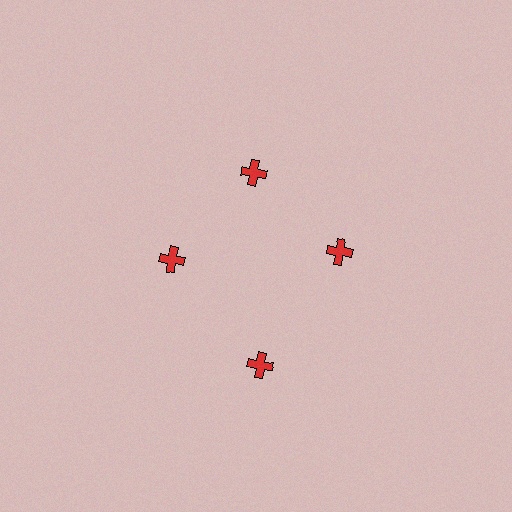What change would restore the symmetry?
The symmetry would be restored by moving it inward, back onto the ring so that all 4 crosses sit at equal angles and equal distance from the center.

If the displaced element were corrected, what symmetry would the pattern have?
It would have 4-fold rotational symmetry — the pattern would map onto itself every 90 degrees.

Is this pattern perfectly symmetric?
No. The 4 red crosses are arranged in a ring, but one element near the 6 o'clock position is pushed outward from the center, breaking the 4-fold rotational symmetry.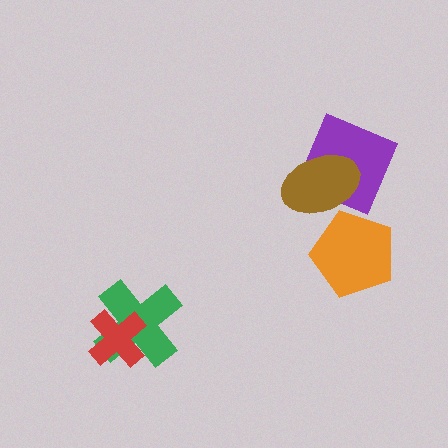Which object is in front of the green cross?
The red cross is in front of the green cross.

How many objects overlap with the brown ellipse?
2 objects overlap with the brown ellipse.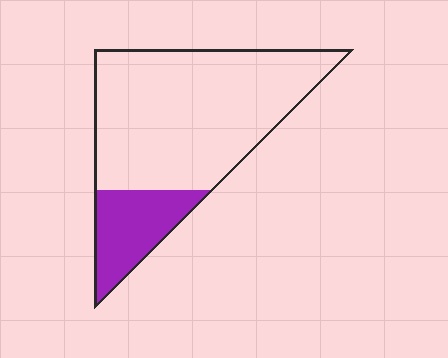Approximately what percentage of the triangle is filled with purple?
Approximately 20%.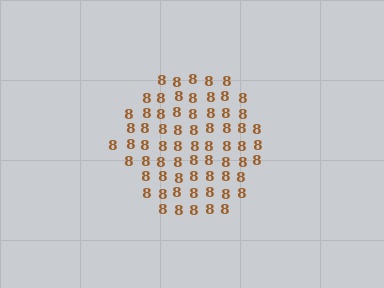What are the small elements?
The small elements are digit 8's.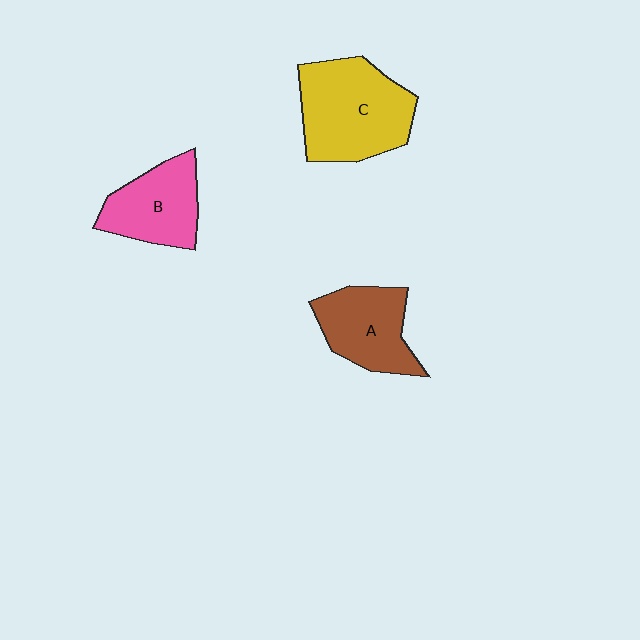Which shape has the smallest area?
Shape B (pink).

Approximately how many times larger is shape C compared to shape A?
Approximately 1.4 times.